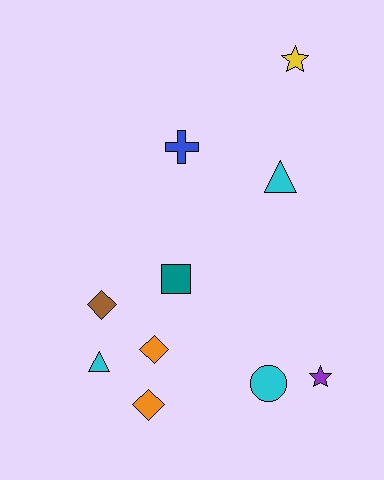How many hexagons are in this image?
There are no hexagons.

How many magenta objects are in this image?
There are no magenta objects.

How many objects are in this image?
There are 10 objects.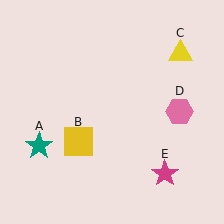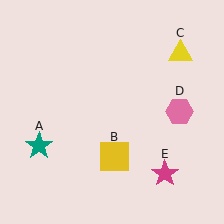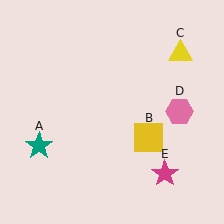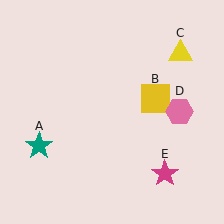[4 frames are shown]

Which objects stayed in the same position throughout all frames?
Teal star (object A) and yellow triangle (object C) and pink hexagon (object D) and magenta star (object E) remained stationary.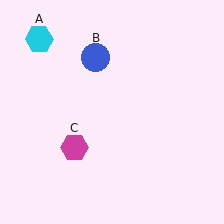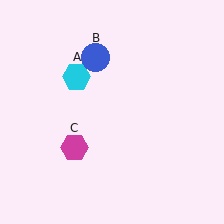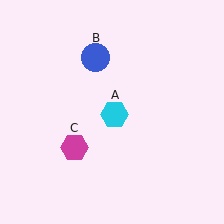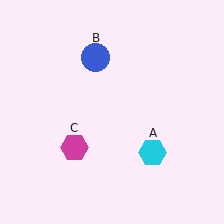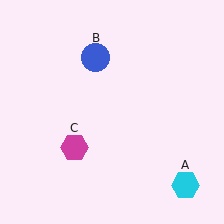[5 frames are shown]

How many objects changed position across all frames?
1 object changed position: cyan hexagon (object A).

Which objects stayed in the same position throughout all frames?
Blue circle (object B) and magenta hexagon (object C) remained stationary.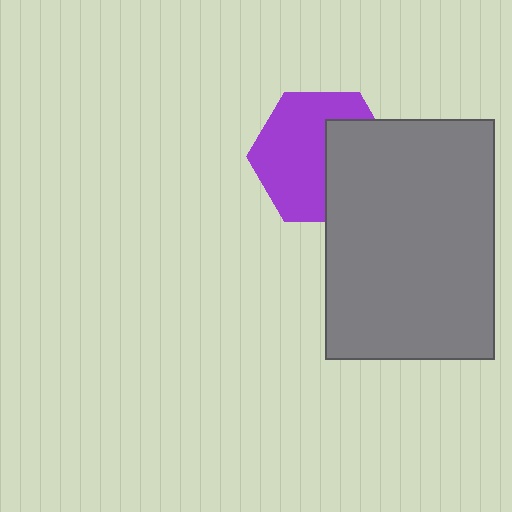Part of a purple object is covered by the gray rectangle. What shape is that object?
It is a hexagon.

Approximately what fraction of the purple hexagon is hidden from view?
Roughly 39% of the purple hexagon is hidden behind the gray rectangle.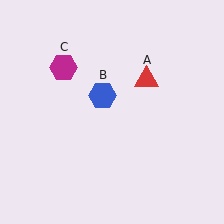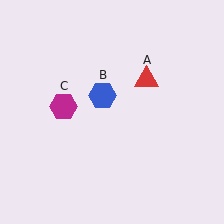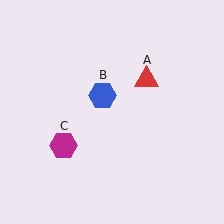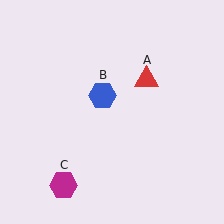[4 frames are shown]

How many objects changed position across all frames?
1 object changed position: magenta hexagon (object C).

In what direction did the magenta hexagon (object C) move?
The magenta hexagon (object C) moved down.